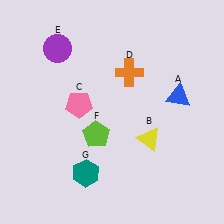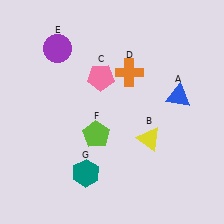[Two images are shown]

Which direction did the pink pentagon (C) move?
The pink pentagon (C) moved up.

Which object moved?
The pink pentagon (C) moved up.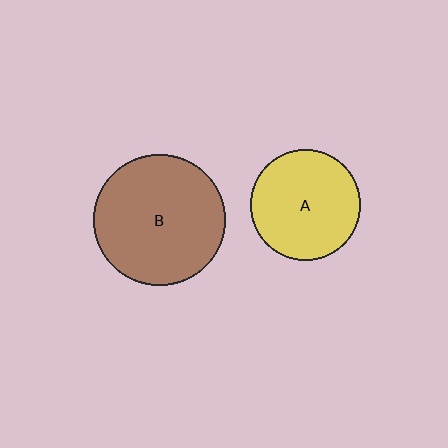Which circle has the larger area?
Circle B (brown).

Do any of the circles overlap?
No, none of the circles overlap.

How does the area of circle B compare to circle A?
Approximately 1.4 times.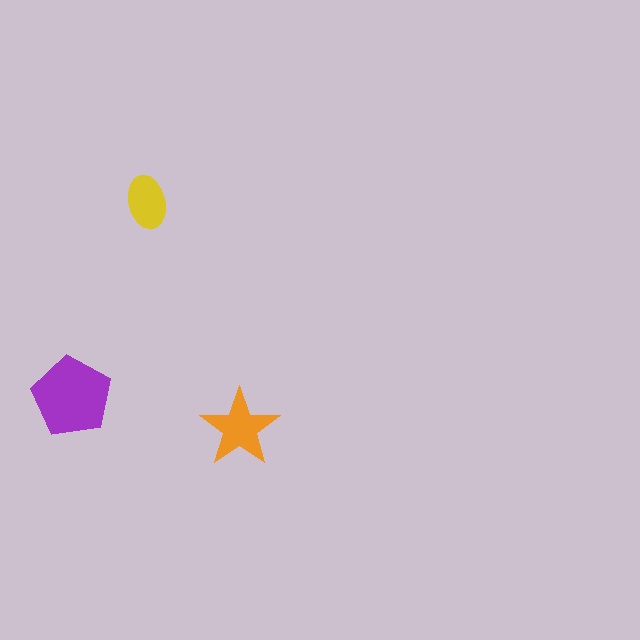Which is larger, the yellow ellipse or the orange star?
The orange star.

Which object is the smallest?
The yellow ellipse.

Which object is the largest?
The purple pentagon.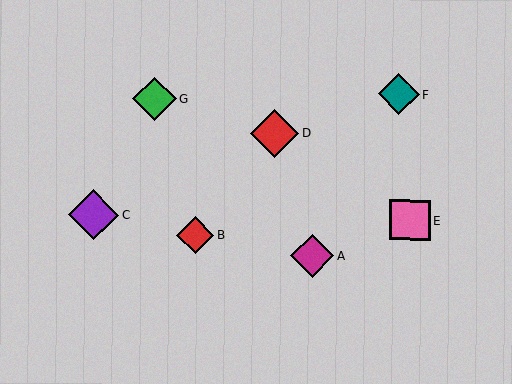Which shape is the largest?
The purple diamond (labeled C) is the largest.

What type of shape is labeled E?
Shape E is a pink square.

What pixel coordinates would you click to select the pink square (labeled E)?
Click at (410, 220) to select the pink square E.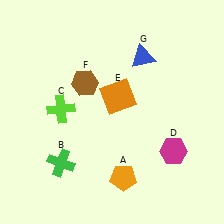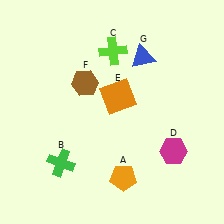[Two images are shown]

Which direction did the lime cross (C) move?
The lime cross (C) moved up.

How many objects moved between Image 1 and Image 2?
1 object moved between the two images.